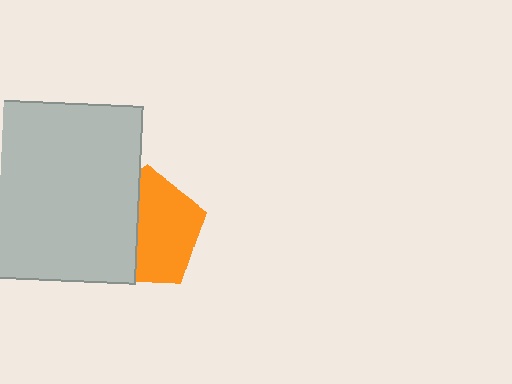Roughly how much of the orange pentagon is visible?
About half of it is visible (roughly 58%).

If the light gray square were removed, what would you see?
You would see the complete orange pentagon.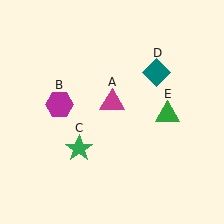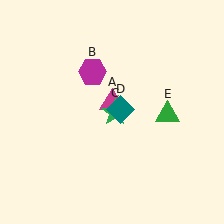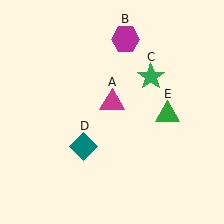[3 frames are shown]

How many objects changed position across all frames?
3 objects changed position: magenta hexagon (object B), green star (object C), teal diamond (object D).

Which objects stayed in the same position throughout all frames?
Magenta triangle (object A) and green triangle (object E) remained stationary.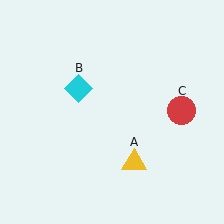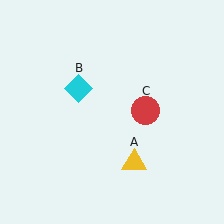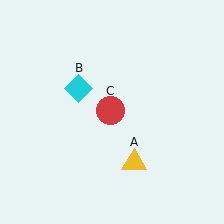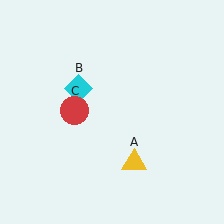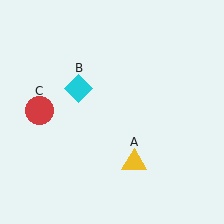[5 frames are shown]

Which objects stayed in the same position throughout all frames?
Yellow triangle (object A) and cyan diamond (object B) remained stationary.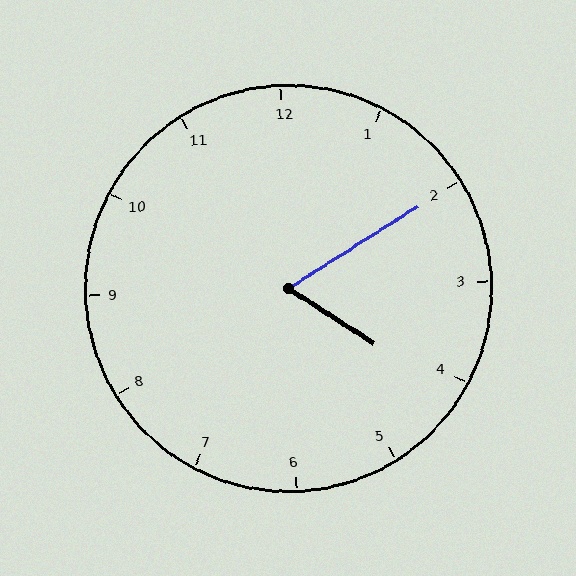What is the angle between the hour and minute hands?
Approximately 65 degrees.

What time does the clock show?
4:10.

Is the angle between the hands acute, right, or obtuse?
It is acute.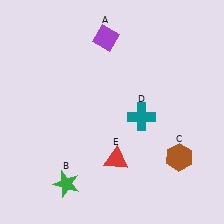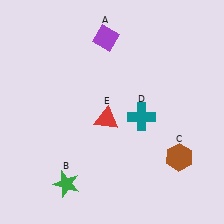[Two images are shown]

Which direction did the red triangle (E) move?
The red triangle (E) moved up.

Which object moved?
The red triangle (E) moved up.